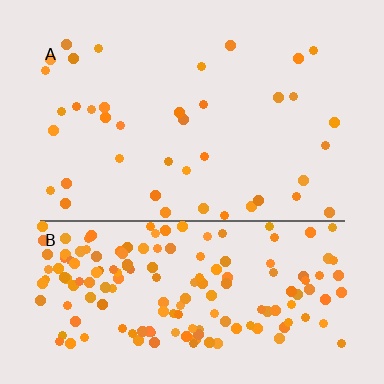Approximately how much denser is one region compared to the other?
Approximately 4.5× — region B over region A.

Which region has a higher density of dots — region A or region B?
B (the bottom).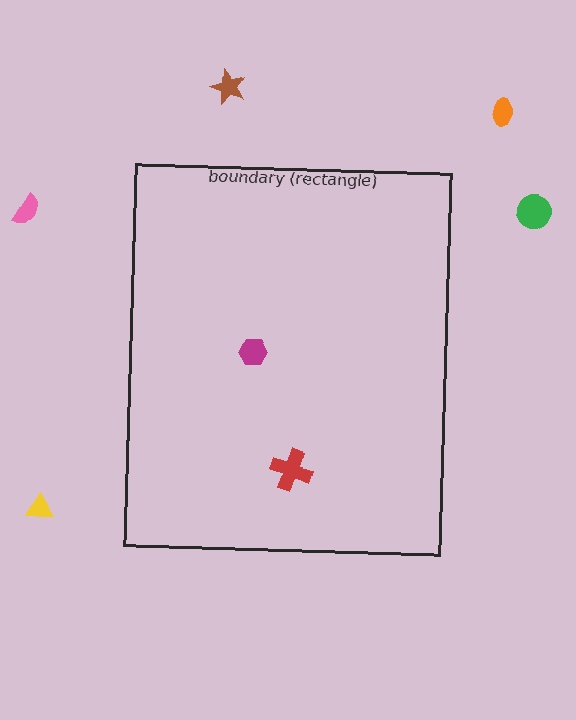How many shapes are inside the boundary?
2 inside, 5 outside.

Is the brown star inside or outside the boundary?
Outside.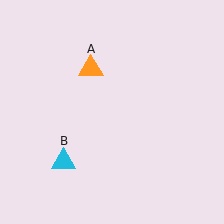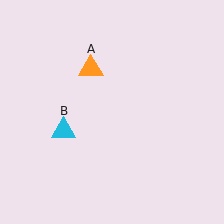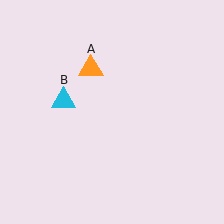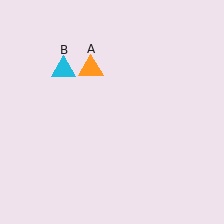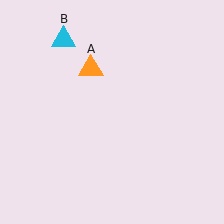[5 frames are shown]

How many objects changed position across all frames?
1 object changed position: cyan triangle (object B).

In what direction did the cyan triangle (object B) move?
The cyan triangle (object B) moved up.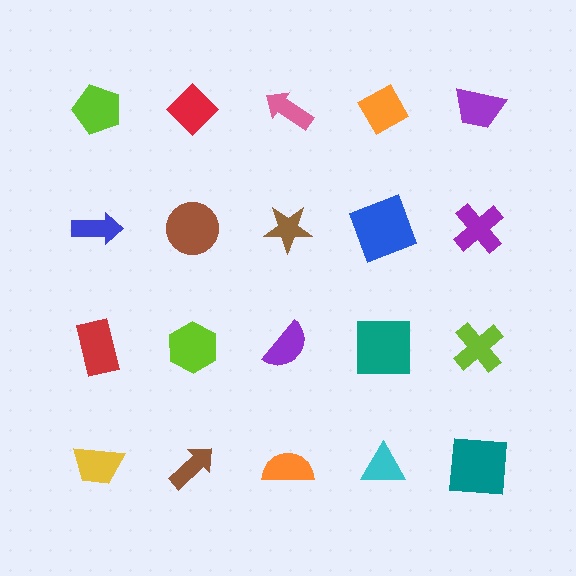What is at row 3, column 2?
A lime hexagon.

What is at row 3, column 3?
A purple semicircle.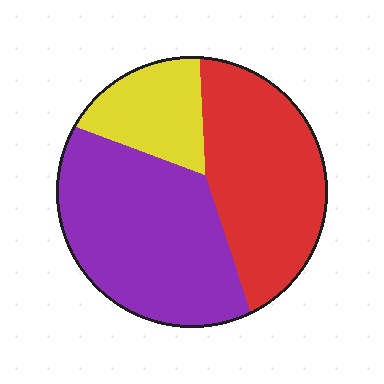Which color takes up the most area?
Purple, at roughly 45%.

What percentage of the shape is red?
Red covers 38% of the shape.